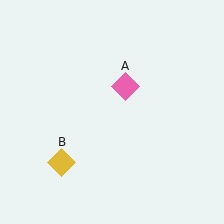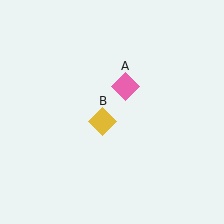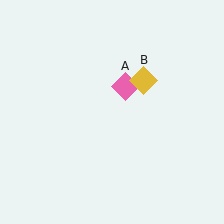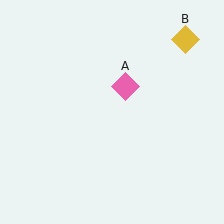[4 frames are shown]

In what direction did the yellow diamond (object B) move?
The yellow diamond (object B) moved up and to the right.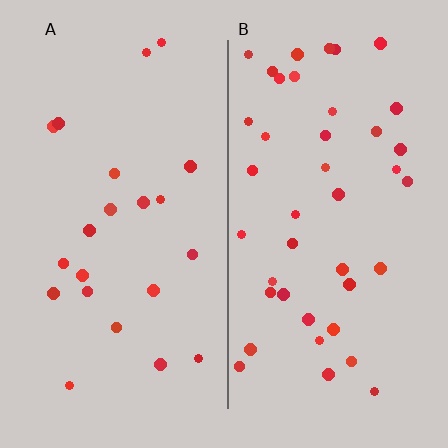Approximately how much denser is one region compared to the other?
Approximately 2.0× — region B over region A.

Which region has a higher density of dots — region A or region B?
B (the right).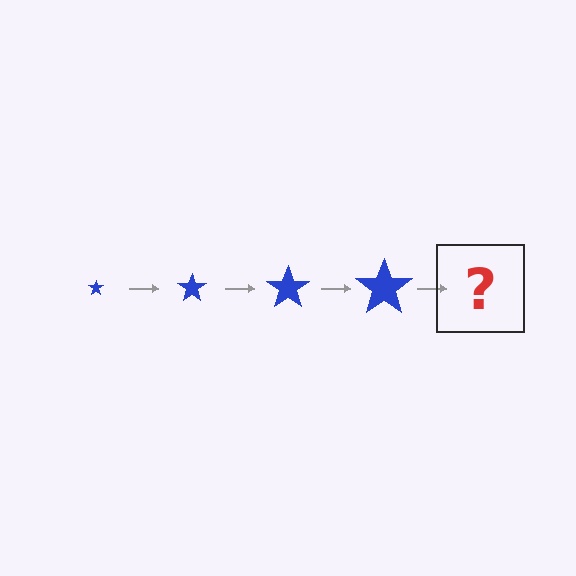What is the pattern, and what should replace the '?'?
The pattern is that the star gets progressively larger each step. The '?' should be a blue star, larger than the previous one.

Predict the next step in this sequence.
The next step is a blue star, larger than the previous one.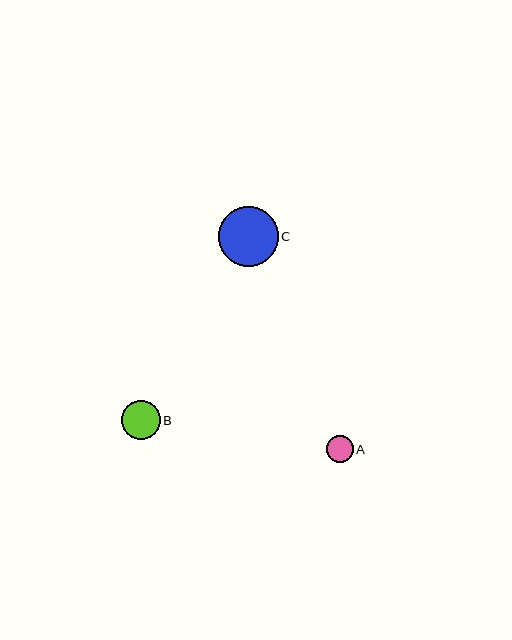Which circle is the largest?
Circle C is the largest with a size of approximately 60 pixels.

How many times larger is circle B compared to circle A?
Circle B is approximately 1.4 times the size of circle A.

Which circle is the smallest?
Circle A is the smallest with a size of approximately 27 pixels.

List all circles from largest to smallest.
From largest to smallest: C, B, A.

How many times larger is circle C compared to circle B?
Circle C is approximately 1.5 times the size of circle B.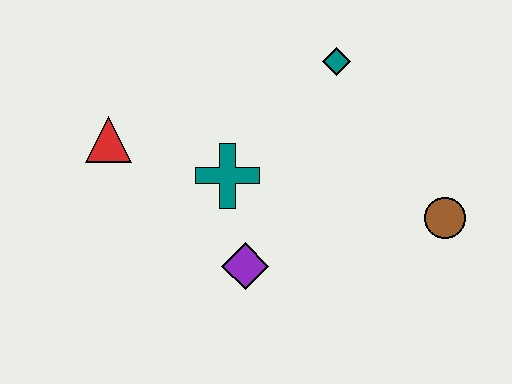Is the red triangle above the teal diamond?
No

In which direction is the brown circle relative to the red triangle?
The brown circle is to the right of the red triangle.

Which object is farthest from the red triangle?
The brown circle is farthest from the red triangle.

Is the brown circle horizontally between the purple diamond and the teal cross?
No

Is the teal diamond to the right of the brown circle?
No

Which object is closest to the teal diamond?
The teal cross is closest to the teal diamond.